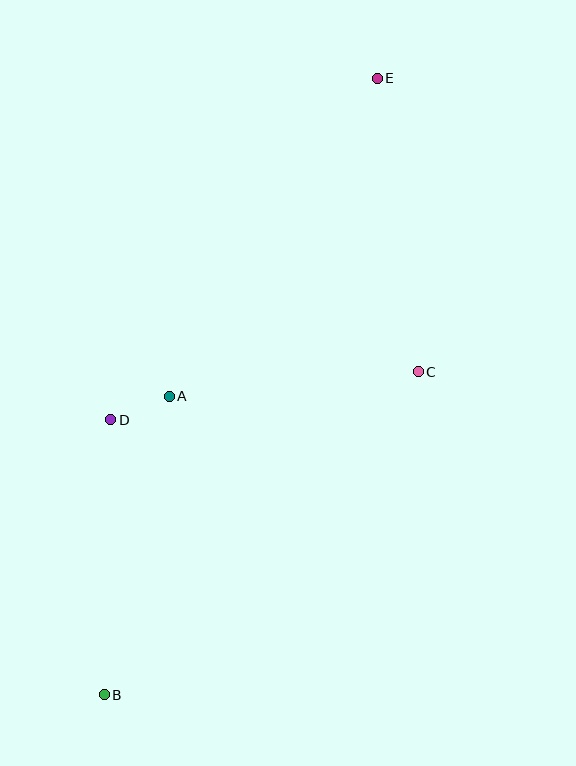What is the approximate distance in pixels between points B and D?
The distance between B and D is approximately 275 pixels.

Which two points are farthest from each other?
Points B and E are farthest from each other.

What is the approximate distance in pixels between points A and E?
The distance between A and E is approximately 380 pixels.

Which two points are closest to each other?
Points A and D are closest to each other.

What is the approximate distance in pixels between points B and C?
The distance between B and C is approximately 450 pixels.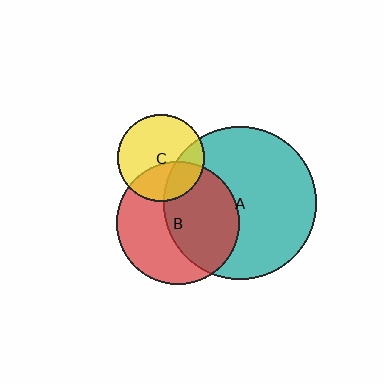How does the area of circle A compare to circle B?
Approximately 1.5 times.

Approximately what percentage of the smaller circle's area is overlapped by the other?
Approximately 50%.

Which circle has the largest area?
Circle A (teal).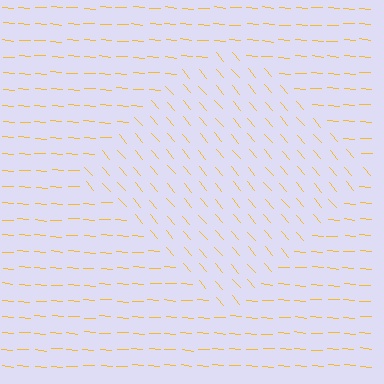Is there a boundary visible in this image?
Yes, there is a texture boundary formed by a change in line orientation.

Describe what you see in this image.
The image is filled with small yellow line segments. A diamond region in the image has lines oriented differently from the surrounding lines, creating a visible texture boundary.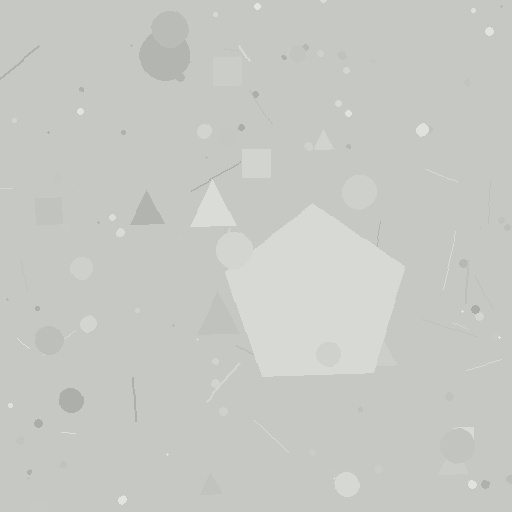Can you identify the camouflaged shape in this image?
The camouflaged shape is a pentagon.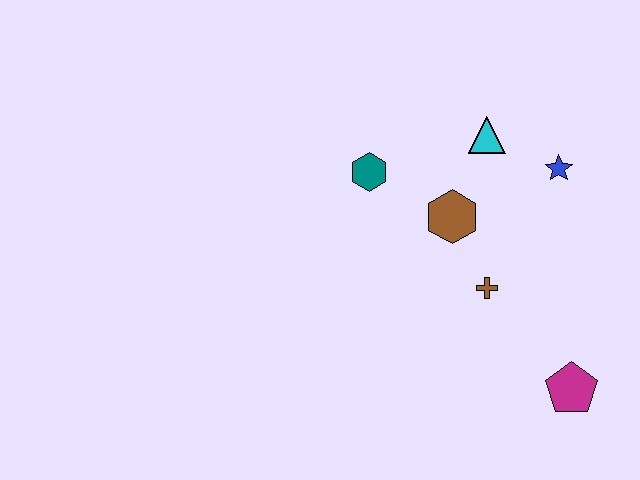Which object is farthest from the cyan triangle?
The magenta pentagon is farthest from the cyan triangle.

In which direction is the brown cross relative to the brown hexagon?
The brown cross is below the brown hexagon.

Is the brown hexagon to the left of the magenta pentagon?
Yes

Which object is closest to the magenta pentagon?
The brown cross is closest to the magenta pentagon.